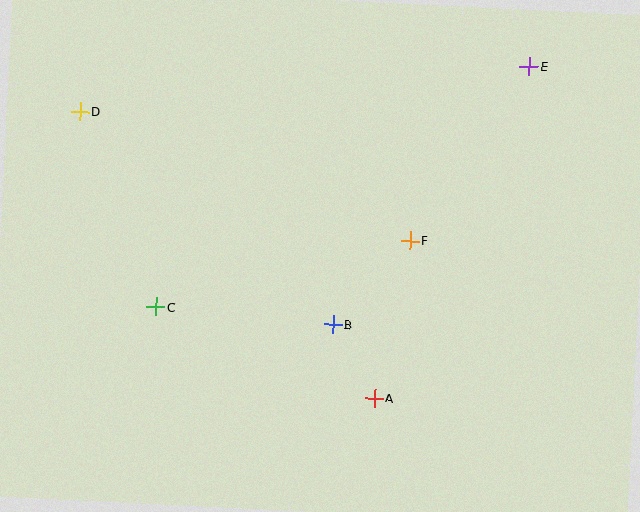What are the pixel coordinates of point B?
Point B is at (333, 324).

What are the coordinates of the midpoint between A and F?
The midpoint between A and F is at (392, 319).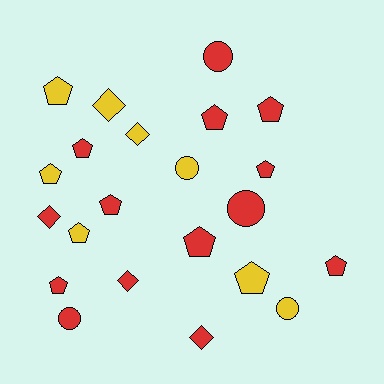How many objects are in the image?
There are 22 objects.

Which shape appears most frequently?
Pentagon, with 12 objects.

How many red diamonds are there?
There are 3 red diamonds.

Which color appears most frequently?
Red, with 14 objects.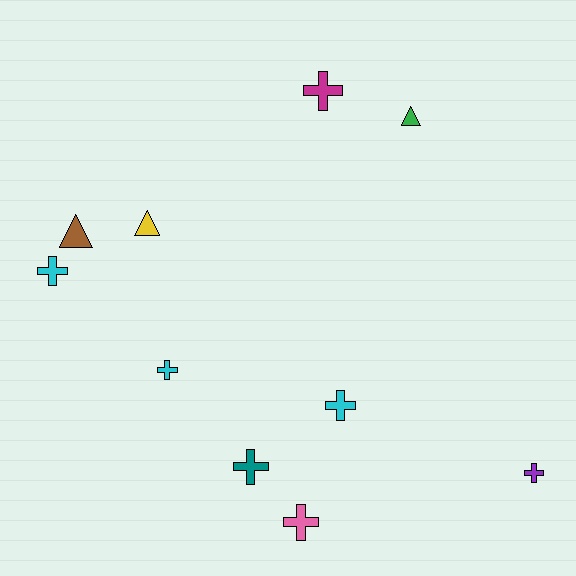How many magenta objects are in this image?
There is 1 magenta object.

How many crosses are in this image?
There are 7 crosses.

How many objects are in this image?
There are 10 objects.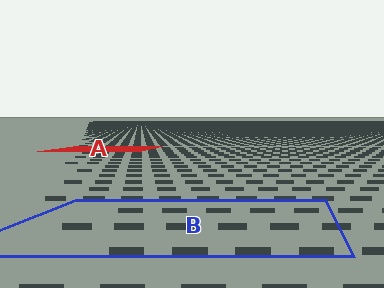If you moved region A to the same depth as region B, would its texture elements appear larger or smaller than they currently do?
They would appear larger. At a closer depth, the same texture elements are projected at a bigger on-screen size.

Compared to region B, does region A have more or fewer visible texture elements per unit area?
Region A has more texture elements per unit area — they are packed more densely because it is farther away.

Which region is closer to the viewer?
Region B is closer. The texture elements there are larger and more spread out.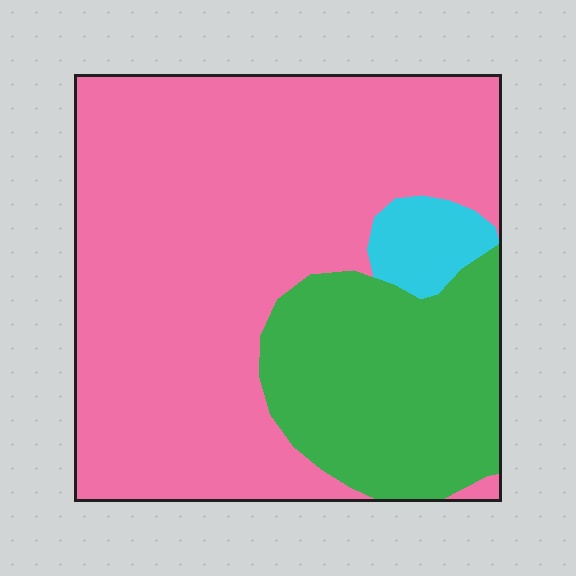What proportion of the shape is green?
Green covers about 25% of the shape.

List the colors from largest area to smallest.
From largest to smallest: pink, green, cyan.